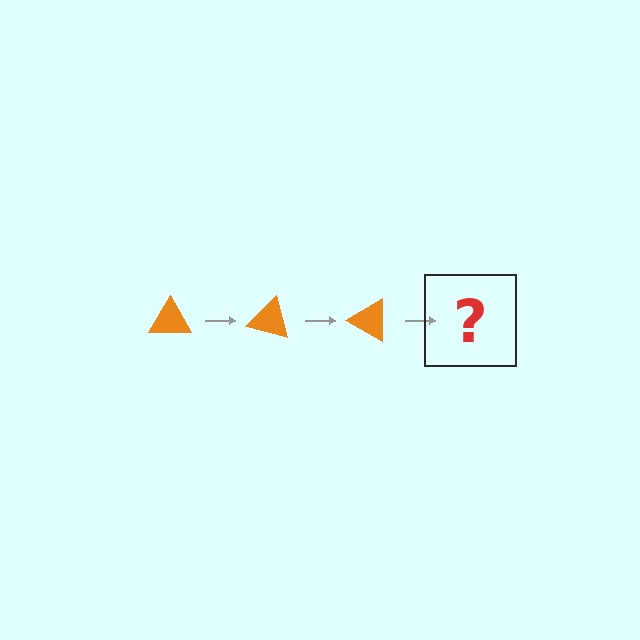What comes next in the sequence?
The next element should be an orange triangle rotated 45 degrees.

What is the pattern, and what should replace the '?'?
The pattern is that the triangle rotates 15 degrees each step. The '?' should be an orange triangle rotated 45 degrees.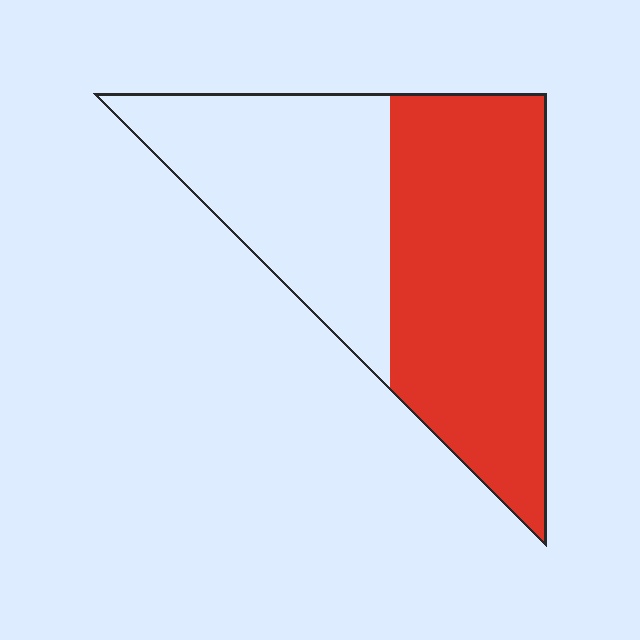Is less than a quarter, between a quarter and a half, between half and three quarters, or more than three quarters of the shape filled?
Between half and three quarters.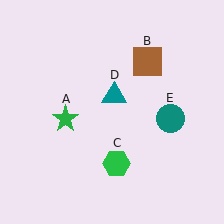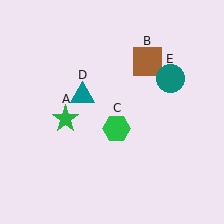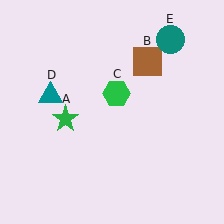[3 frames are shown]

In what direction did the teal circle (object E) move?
The teal circle (object E) moved up.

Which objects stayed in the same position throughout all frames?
Green star (object A) and brown square (object B) remained stationary.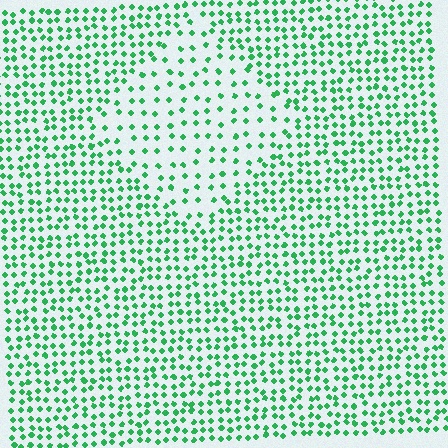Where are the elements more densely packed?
The elements are more densely packed outside the diamond boundary.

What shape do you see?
I see a diamond.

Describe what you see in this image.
The image contains small green elements arranged at two different densities. A diamond-shaped region is visible where the elements are less densely packed than the surrounding area.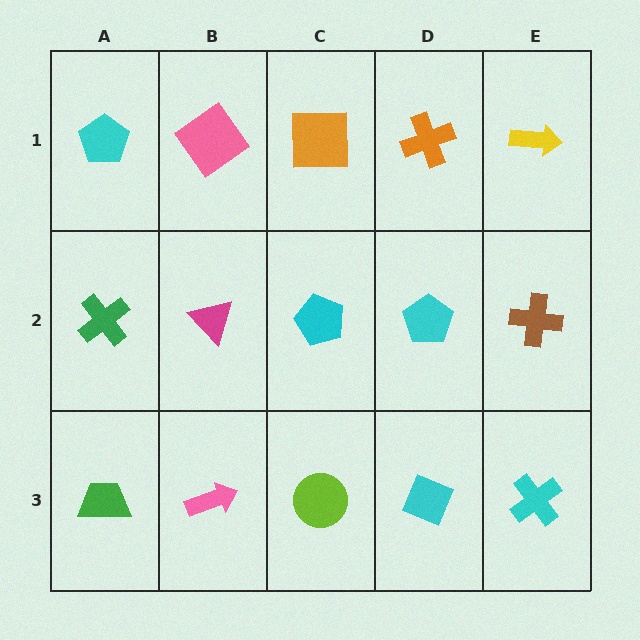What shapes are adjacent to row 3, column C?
A cyan pentagon (row 2, column C), a pink arrow (row 3, column B), a cyan diamond (row 3, column D).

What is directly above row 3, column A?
A green cross.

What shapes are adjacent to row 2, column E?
A yellow arrow (row 1, column E), a cyan cross (row 3, column E), a cyan pentagon (row 2, column D).